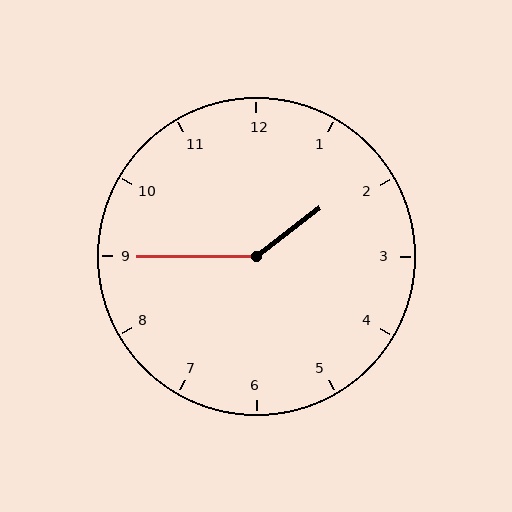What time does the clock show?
1:45.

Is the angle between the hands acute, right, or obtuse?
It is obtuse.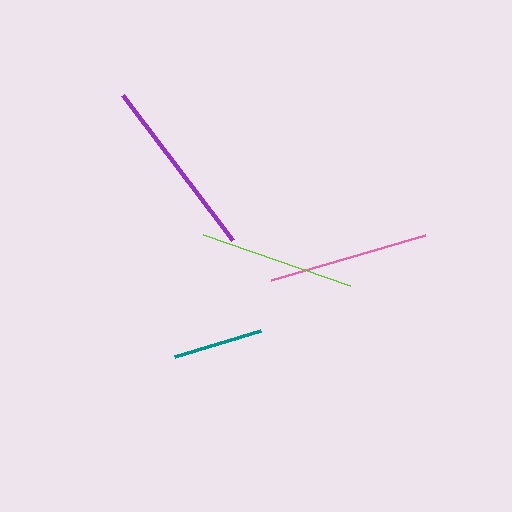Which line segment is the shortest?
The teal line is the shortest at approximately 90 pixels.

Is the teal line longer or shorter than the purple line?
The purple line is longer than the teal line.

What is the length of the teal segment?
The teal segment is approximately 90 pixels long.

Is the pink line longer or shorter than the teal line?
The pink line is longer than the teal line.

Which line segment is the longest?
The purple line is the longest at approximately 182 pixels.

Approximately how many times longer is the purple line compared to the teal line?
The purple line is approximately 2.0 times the length of the teal line.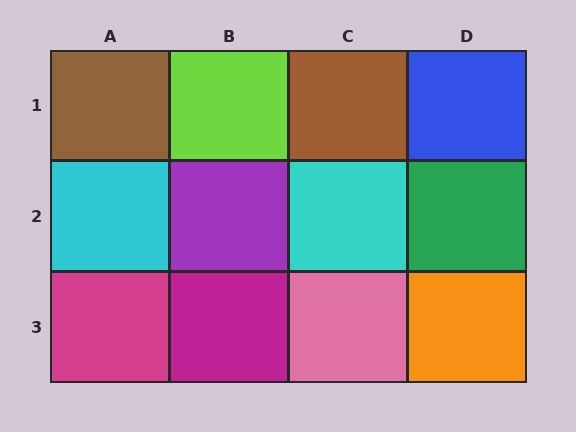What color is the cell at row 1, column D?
Blue.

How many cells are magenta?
2 cells are magenta.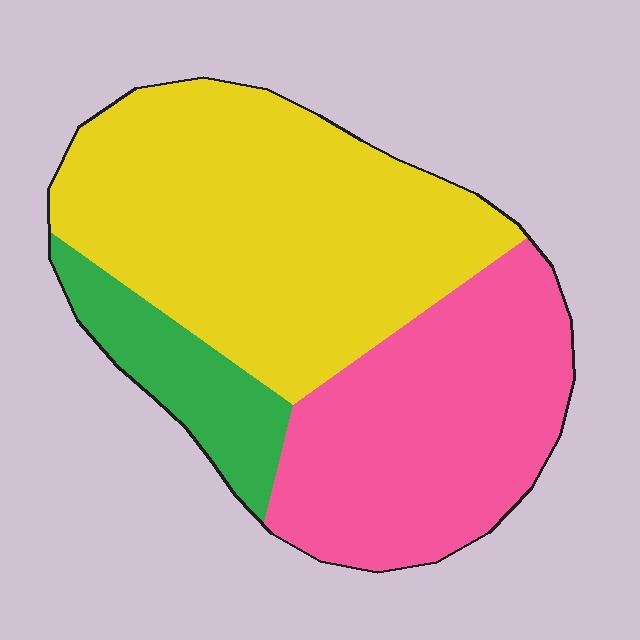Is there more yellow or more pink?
Yellow.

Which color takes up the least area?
Green, at roughly 15%.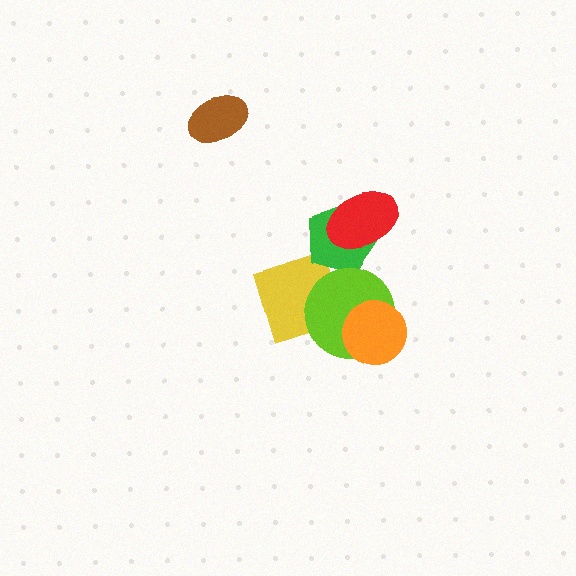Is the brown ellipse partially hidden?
No, no other shape covers it.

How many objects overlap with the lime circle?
2 objects overlap with the lime circle.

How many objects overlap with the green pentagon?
1 object overlaps with the green pentagon.